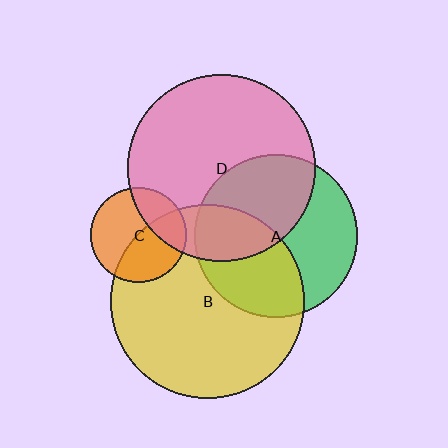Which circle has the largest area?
Circle B (yellow).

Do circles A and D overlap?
Yes.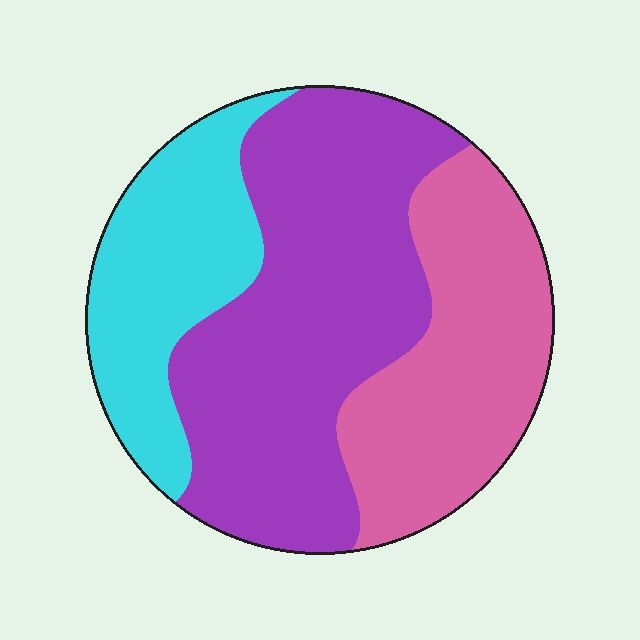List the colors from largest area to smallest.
From largest to smallest: purple, pink, cyan.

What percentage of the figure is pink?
Pink covers about 30% of the figure.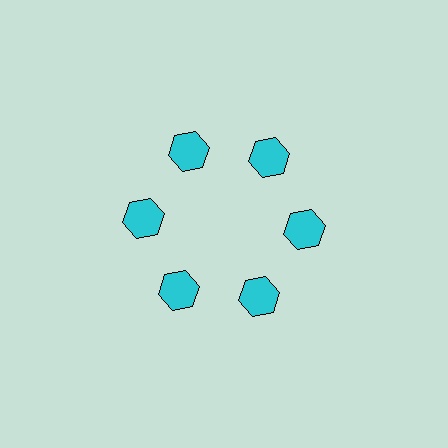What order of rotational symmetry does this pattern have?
This pattern has 6-fold rotational symmetry.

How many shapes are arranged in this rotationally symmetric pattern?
There are 6 shapes, arranged in 6 groups of 1.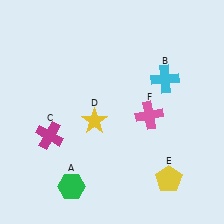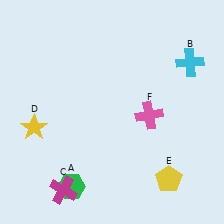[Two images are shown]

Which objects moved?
The objects that moved are: the cyan cross (B), the magenta cross (C), the yellow star (D).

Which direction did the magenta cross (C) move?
The magenta cross (C) moved down.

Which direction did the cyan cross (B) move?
The cyan cross (B) moved right.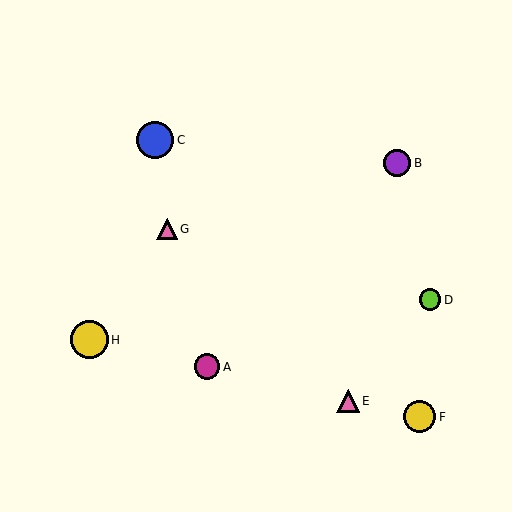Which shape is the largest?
The yellow circle (labeled H) is the largest.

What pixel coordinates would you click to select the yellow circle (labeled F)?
Click at (420, 417) to select the yellow circle F.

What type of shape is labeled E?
Shape E is a pink triangle.